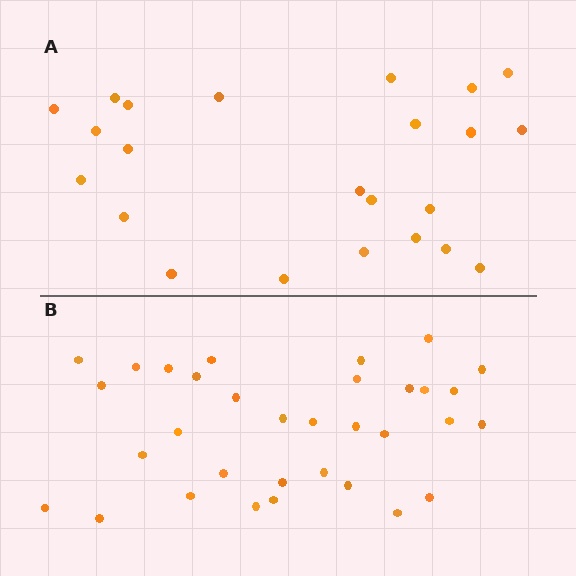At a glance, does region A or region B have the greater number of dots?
Region B (the bottom region) has more dots.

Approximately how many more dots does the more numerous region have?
Region B has roughly 10 or so more dots than region A.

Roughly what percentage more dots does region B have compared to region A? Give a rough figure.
About 45% more.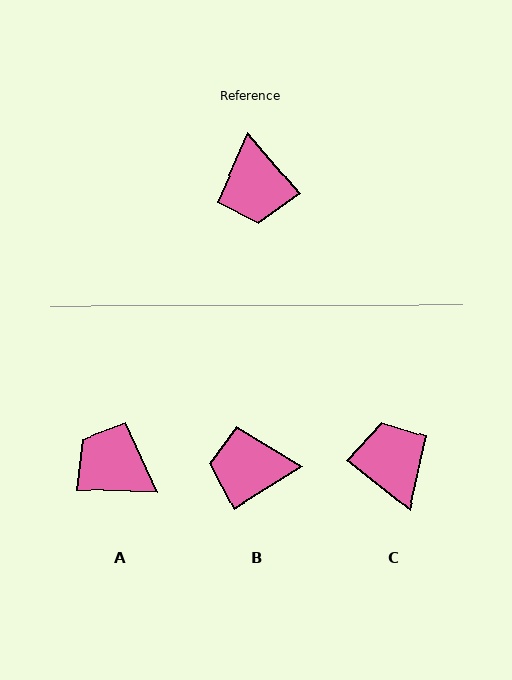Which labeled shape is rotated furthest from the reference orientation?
C, about 169 degrees away.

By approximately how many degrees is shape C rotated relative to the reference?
Approximately 169 degrees clockwise.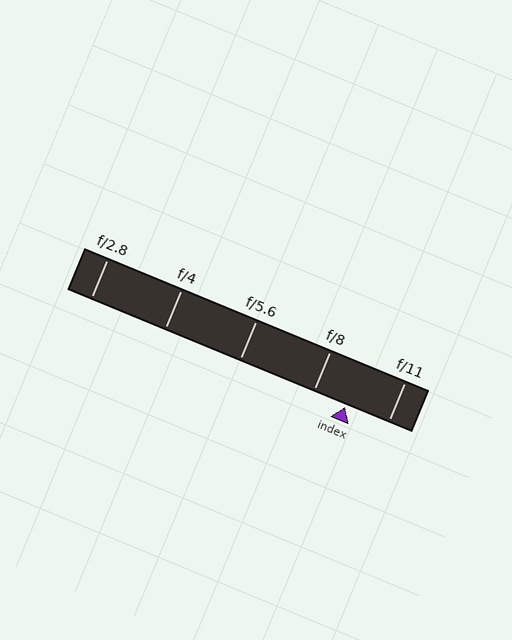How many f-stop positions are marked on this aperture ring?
There are 5 f-stop positions marked.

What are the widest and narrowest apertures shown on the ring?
The widest aperture shown is f/2.8 and the narrowest is f/11.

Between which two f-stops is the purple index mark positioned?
The index mark is between f/8 and f/11.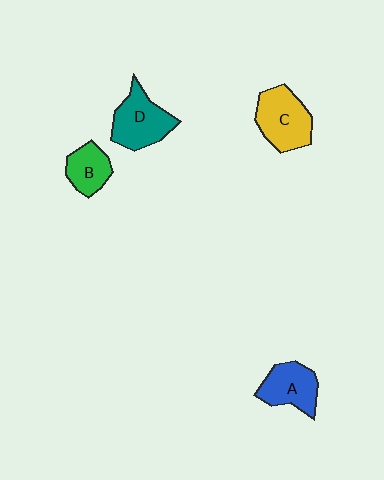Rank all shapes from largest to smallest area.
From largest to smallest: C (yellow), D (teal), A (blue), B (green).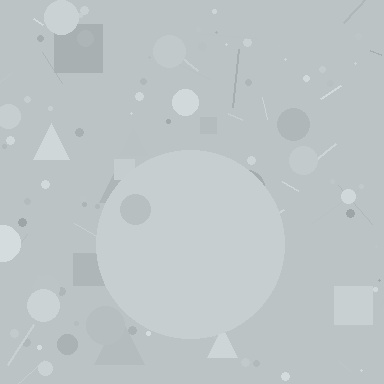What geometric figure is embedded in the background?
A circle is embedded in the background.